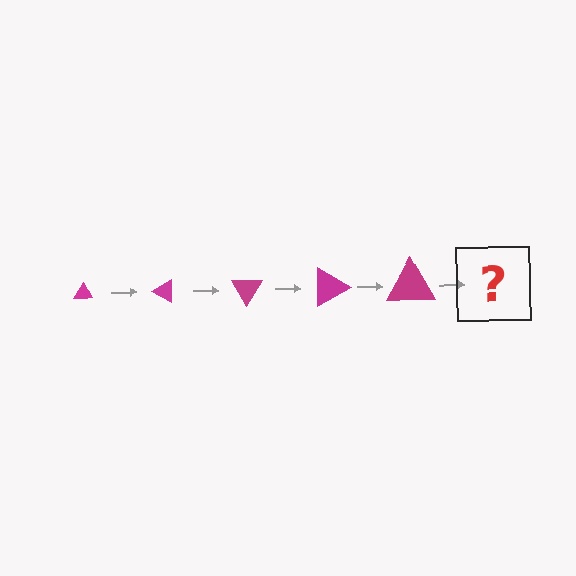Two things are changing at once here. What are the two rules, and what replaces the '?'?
The two rules are that the triangle grows larger each step and it rotates 30 degrees each step. The '?' should be a triangle, larger than the previous one and rotated 150 degrees from the start.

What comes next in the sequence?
The next element should be a triangle, larger than the previous one and rotated 150 degrees from the start.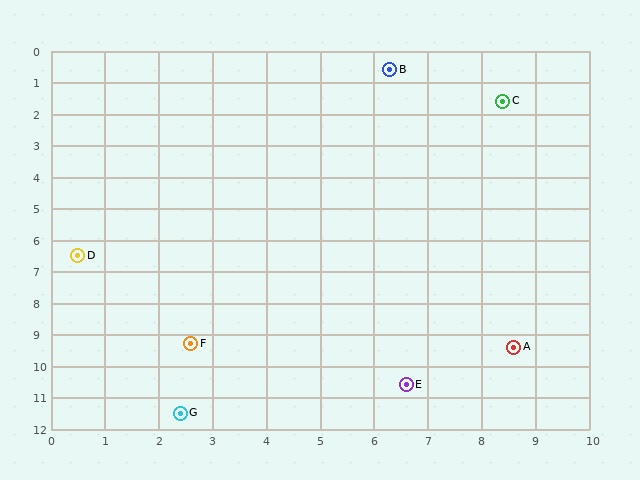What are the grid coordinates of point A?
Point A is at approximately (8.6, 9.4).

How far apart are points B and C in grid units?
Points B and C are about 2.3 grid units apart.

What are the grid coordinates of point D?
Point D is at approximately (0.5, 6.5).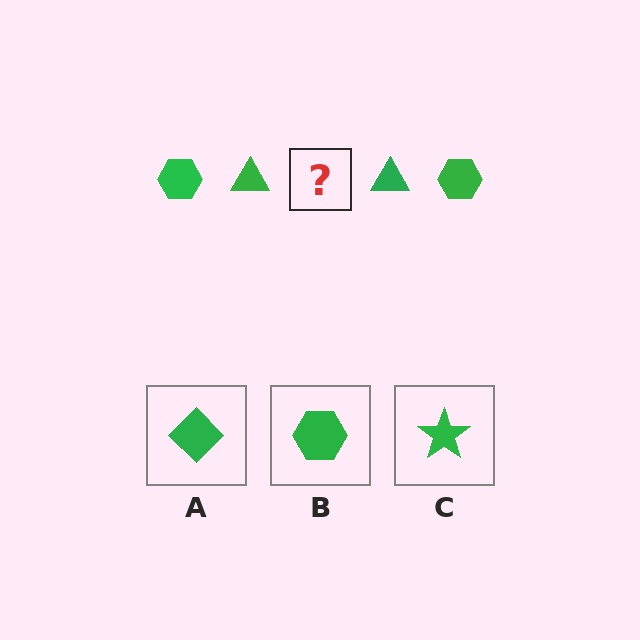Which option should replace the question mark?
Option B.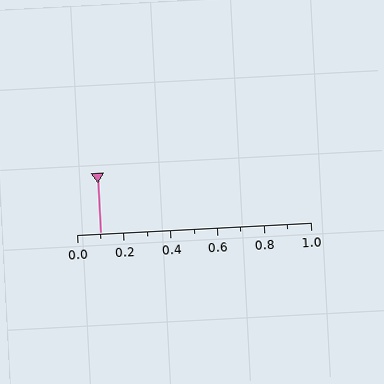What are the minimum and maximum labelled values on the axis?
The axis runs from 0.0 to 1.0.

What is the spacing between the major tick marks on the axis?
The major ticks are spaced 0.2 apart.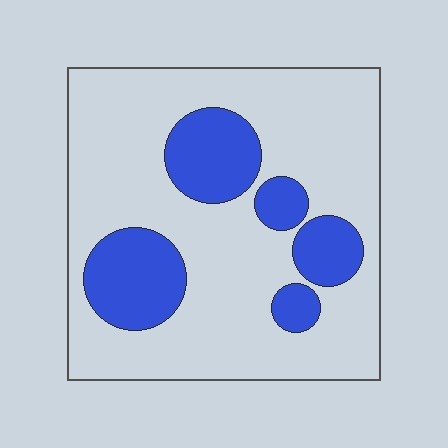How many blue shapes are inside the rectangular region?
5.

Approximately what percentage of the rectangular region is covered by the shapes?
Approximately 25%.